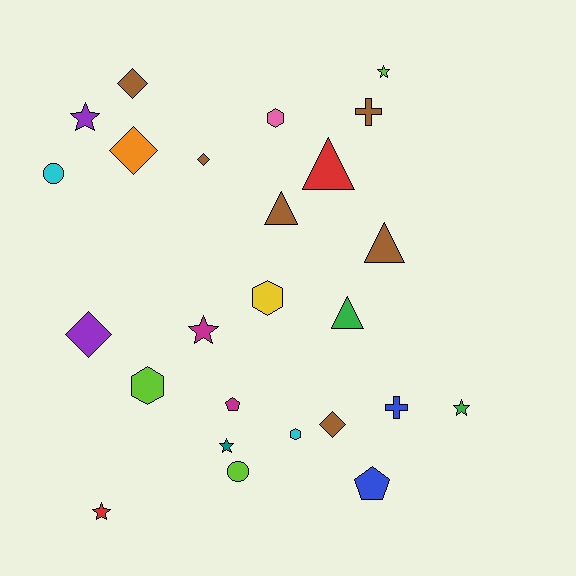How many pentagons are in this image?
There are 2 pentagons.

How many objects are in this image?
There are 25 objects.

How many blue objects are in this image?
There are 2 blue objects.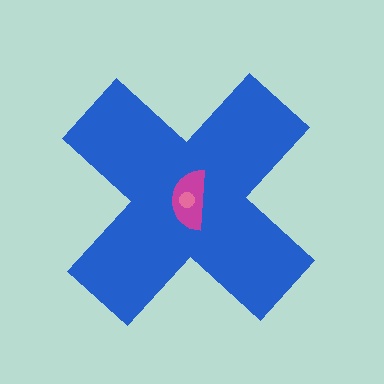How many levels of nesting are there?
3.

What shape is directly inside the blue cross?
The magenta semicircle.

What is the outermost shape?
The blue cross.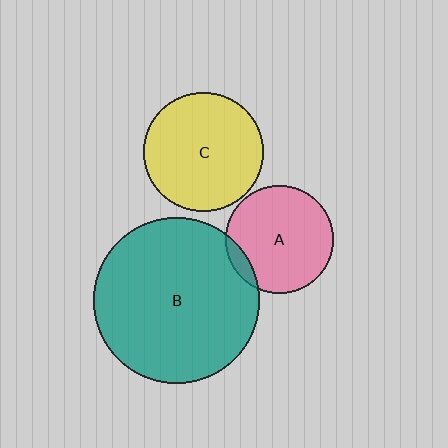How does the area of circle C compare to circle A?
Approximately 1.2 times.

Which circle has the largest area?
Circle B (teal).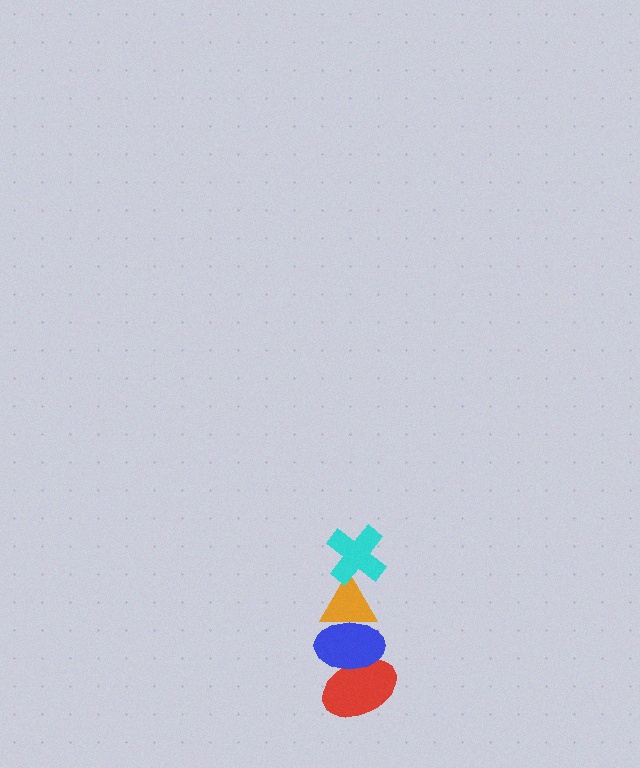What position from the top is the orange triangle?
The orange triangle is 2nd from the top.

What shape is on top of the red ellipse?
The blue ellipse is on top of the red ellipse.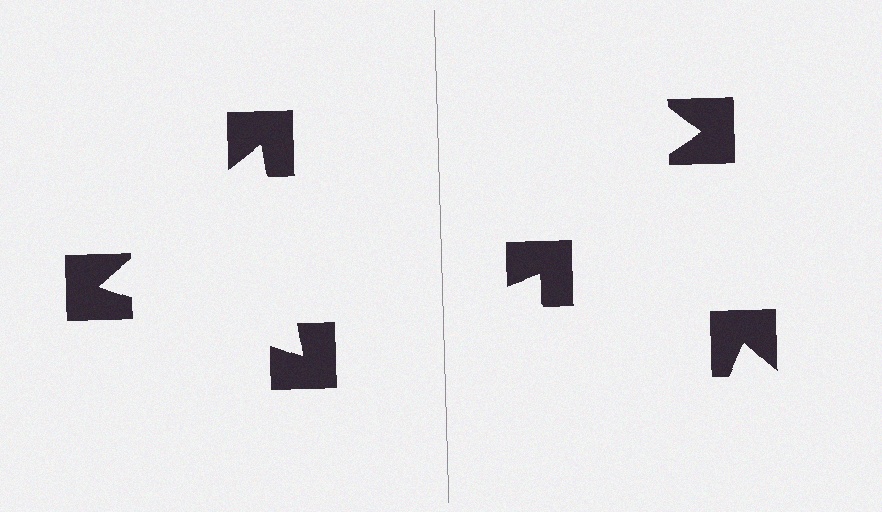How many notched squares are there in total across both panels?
6 — 3 on each side.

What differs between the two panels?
The notched squares are positioned identically on both sides; only the wedge orientations differ. On the left they align to a triangle; on the right they are misaligned.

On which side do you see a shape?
An illusory triangle appears on the left side. On the right side the wedge cuts are rotated, so no coherent shape forms.